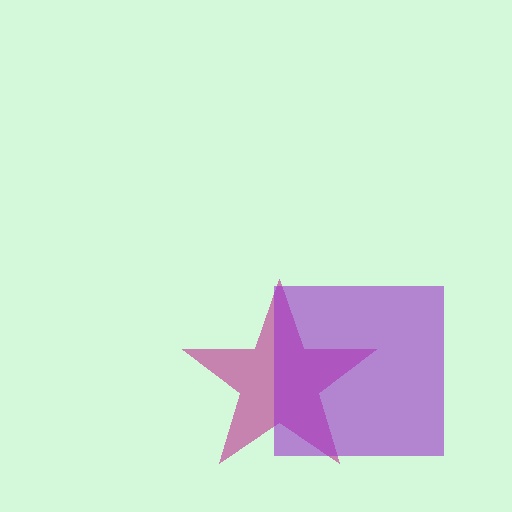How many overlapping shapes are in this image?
There are 2 overlapping shapes in the image.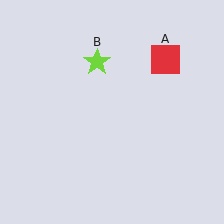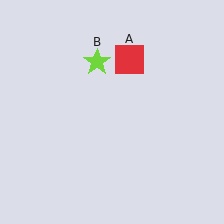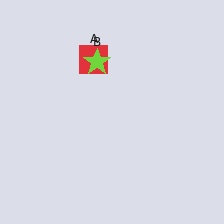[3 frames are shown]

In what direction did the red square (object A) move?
The red square (object A) moved left.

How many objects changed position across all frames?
1 object changed position: red square (object A).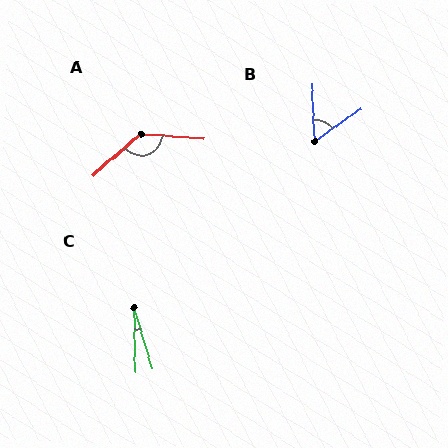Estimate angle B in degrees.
Approximately 57 degrees.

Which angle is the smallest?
C, at approximately 16 degrees.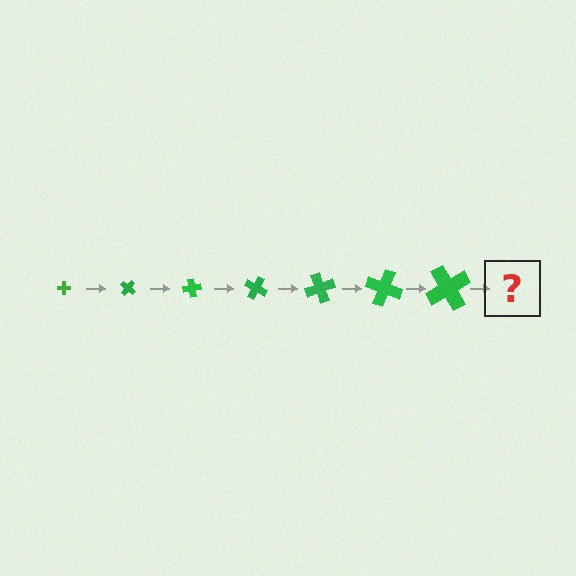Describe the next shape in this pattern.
It should be a cross, larger than the previous one and rotated 280 degrees from the start.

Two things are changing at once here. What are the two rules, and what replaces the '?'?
The two rules are that the cross grows larger each step and it rotates 40 degrees each step. The '?' should be a cross, larger than the previous one and rotated 280 degrees from the start.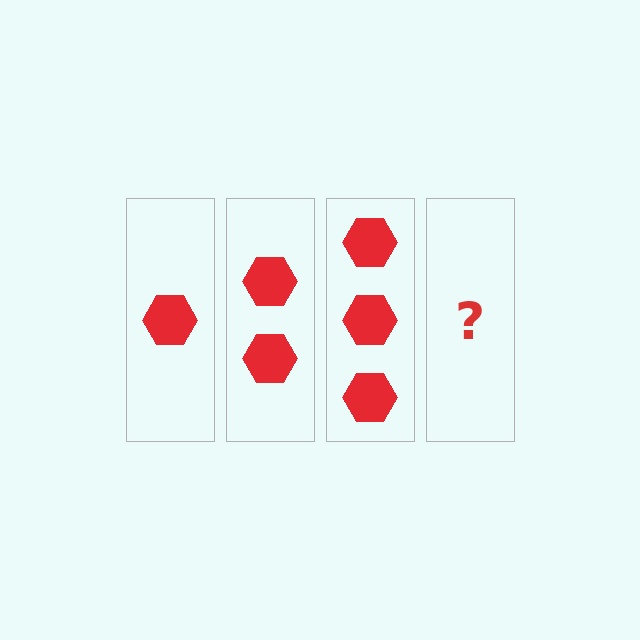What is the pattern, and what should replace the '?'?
The pattern is that each step adds one more hexagon. The '?' should be 4 hexagons.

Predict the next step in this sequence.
The next step is 4 hexagons.